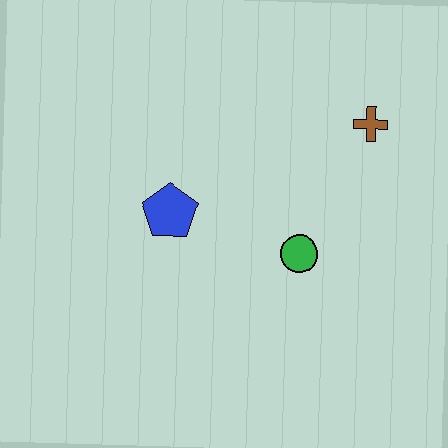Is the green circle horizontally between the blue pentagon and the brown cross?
Yes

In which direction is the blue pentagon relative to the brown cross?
The blue pentagon is to the left of the brown cross.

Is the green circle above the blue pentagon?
No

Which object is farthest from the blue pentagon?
The brown cross is farthest from the blue pentagon.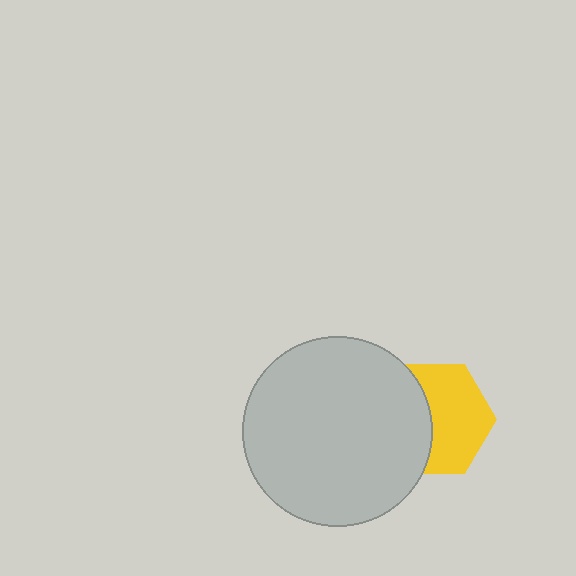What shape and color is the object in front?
The object in front is a light gray circle.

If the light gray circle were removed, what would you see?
You would see the complete yellow hexagon.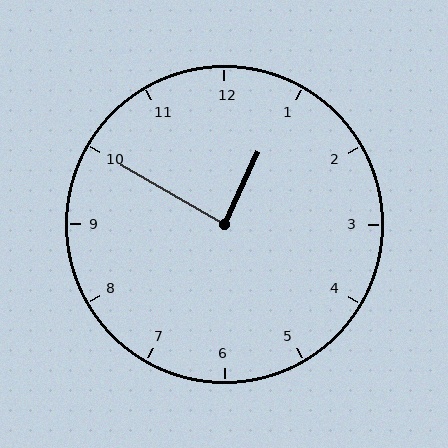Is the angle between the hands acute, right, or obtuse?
It is right.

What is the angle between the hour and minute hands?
Approximately 85 degrees.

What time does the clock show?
12:50.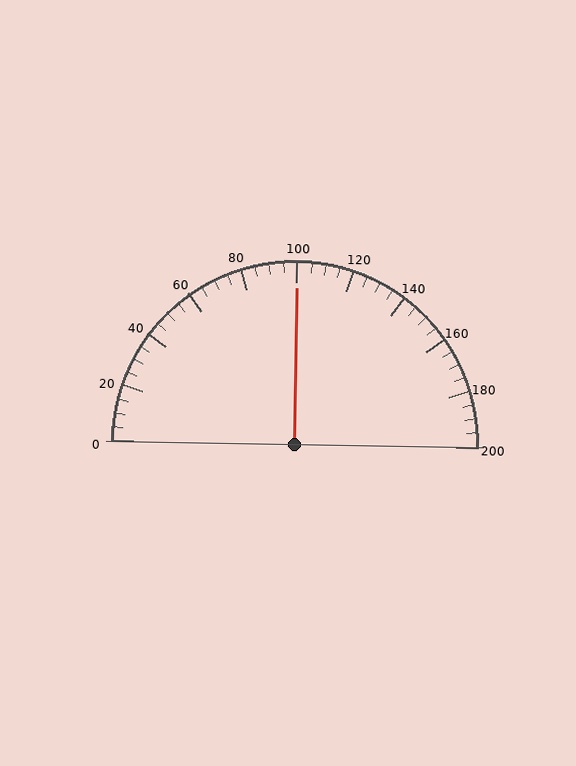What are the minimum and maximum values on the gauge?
The gauge ranges from 0 to 200.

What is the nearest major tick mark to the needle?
The nearest major tick mark is 100.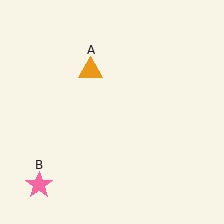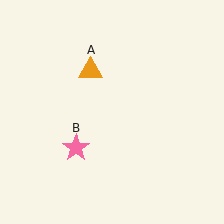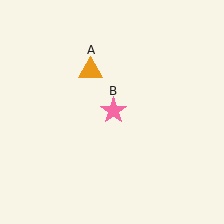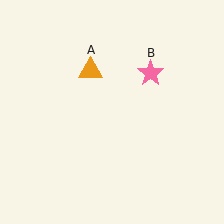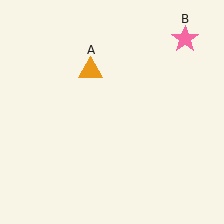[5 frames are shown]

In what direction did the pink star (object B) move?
The pink star (object B) moved up and to the right.